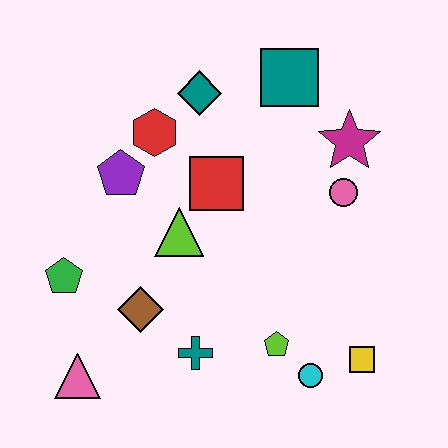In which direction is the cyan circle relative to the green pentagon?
The cyan circle is to the right of the green pentagon.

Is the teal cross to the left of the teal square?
Yes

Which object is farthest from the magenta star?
The pink triangle is farthest from the magenta star.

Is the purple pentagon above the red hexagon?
No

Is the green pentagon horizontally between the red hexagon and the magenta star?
No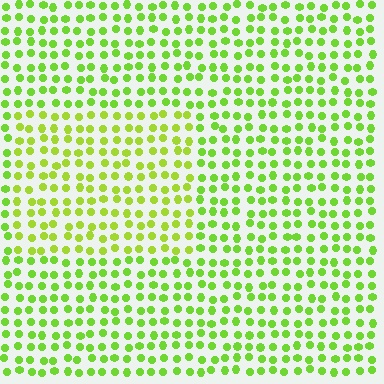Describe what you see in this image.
The image is filled with small lime elements in a uniform arrangement. A rectangle-shaped region is visible where the elements are tinted to a slightly different hue, forming a subtle color boundary.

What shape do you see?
I see a rectangle.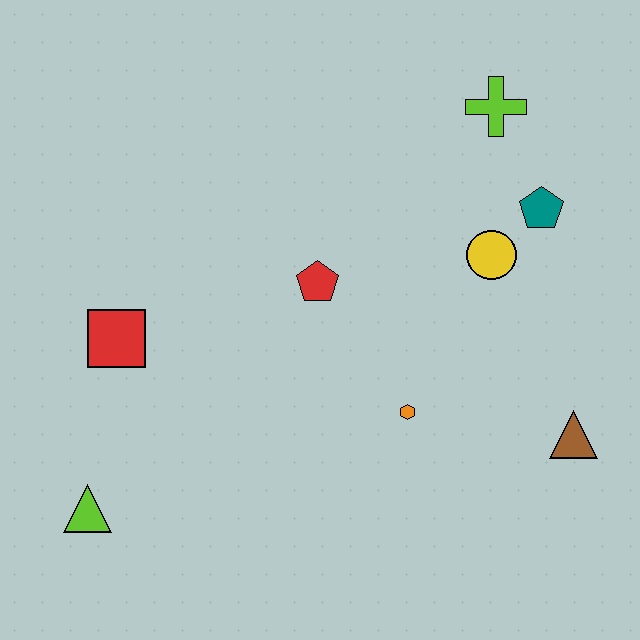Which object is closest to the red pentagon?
The orange hexagon is closest to the red pentagon.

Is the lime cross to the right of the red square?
Yes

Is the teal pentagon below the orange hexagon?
No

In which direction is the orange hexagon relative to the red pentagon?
The orange hexagon is below the red pentagon.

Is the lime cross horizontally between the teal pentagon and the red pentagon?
Yes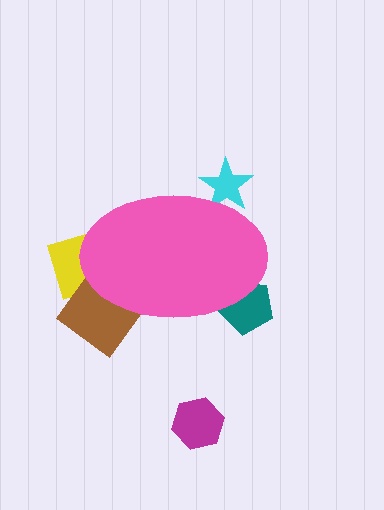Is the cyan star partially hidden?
Yes, the cyan star is partially hidden behind the pink ellipse.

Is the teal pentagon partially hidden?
Yes, the teal pentagon is partially hidden behind the pink ellipse.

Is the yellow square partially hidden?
Yes, the yellow square is partially hidden behind the pink ellipse.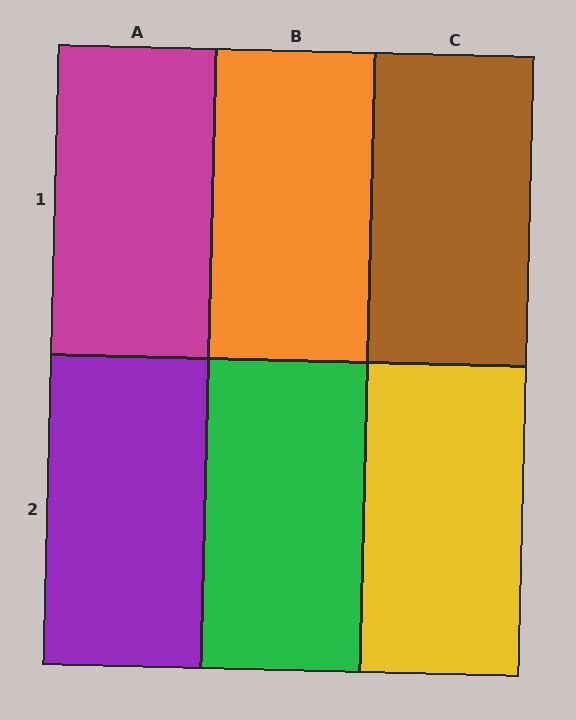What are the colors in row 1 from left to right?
Magenta, orange, brown.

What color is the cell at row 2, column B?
Green.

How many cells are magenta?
1 cell is magenta.